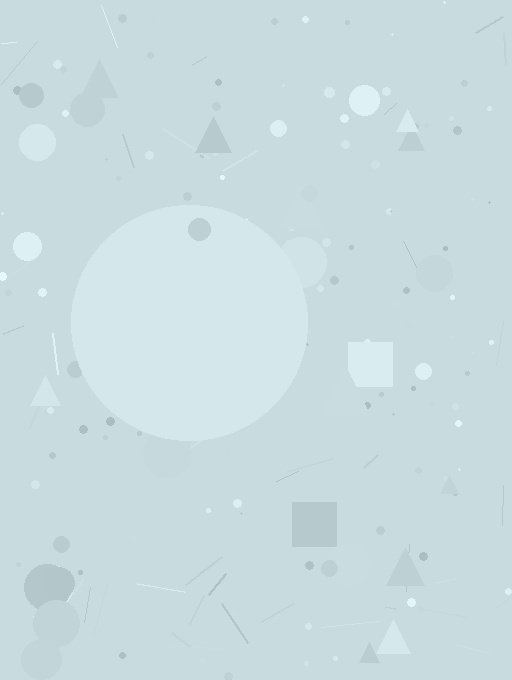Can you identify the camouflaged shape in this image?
The camouflaged shape is a circle.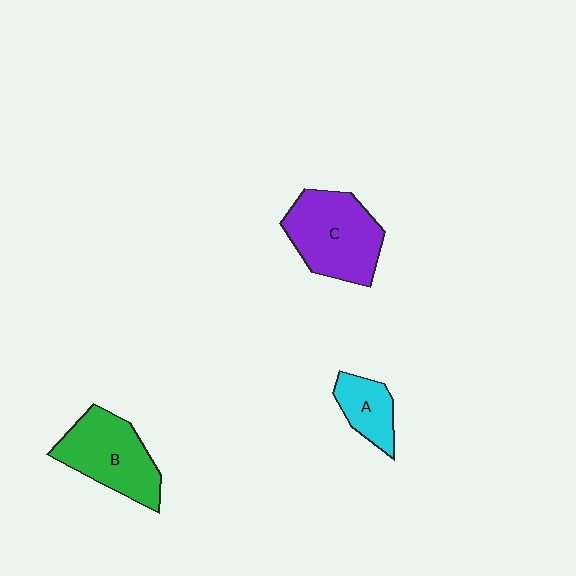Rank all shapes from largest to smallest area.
From largest to smallest: C (purple), B (green), A (cyan).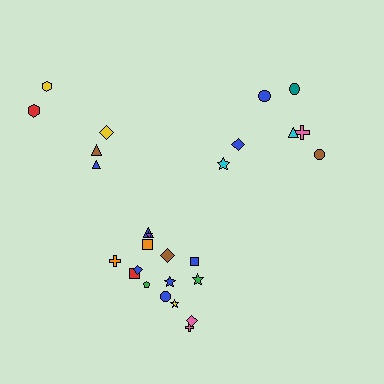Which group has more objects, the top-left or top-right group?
The top-right group.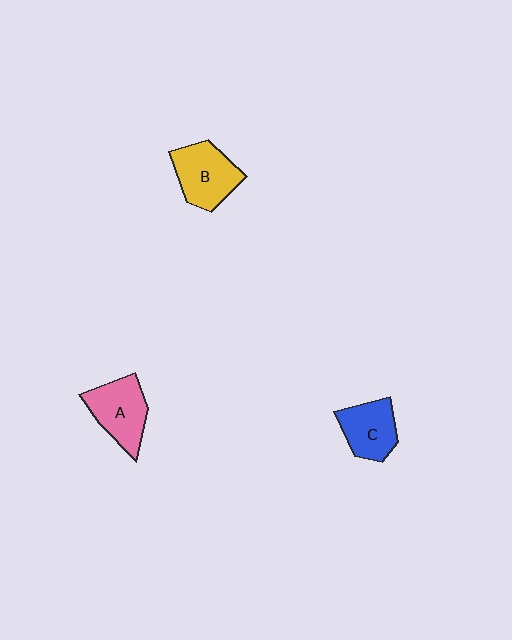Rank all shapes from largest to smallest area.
From largest to smallest: B (yellow), A (pink), C (blue).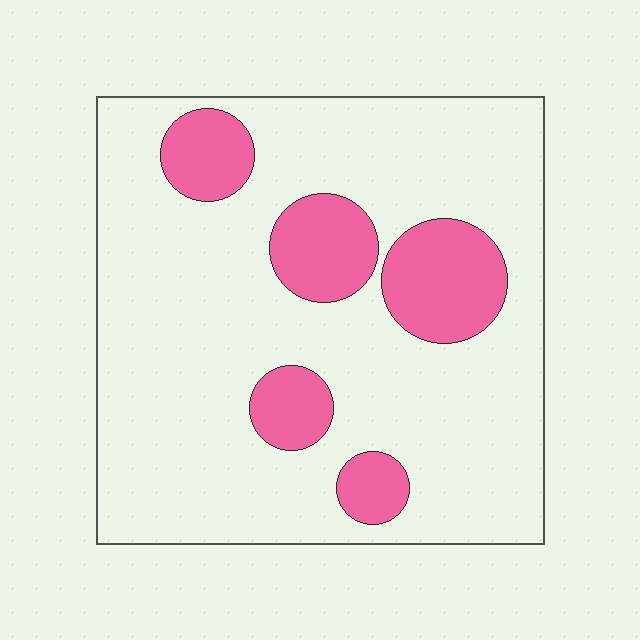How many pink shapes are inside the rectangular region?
5.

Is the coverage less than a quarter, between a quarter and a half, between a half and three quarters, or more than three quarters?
Less than a quarter.